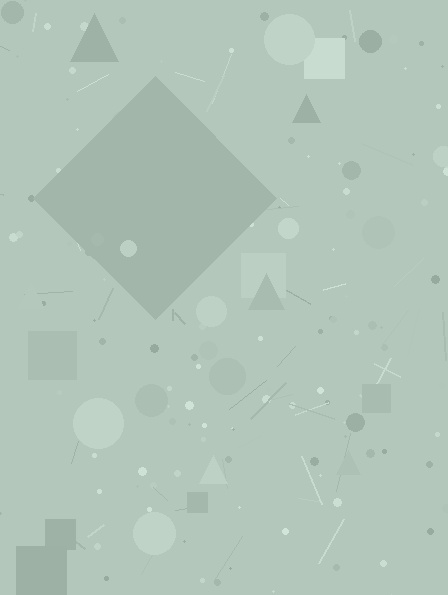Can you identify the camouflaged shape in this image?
The camouflaged shape is a diamond.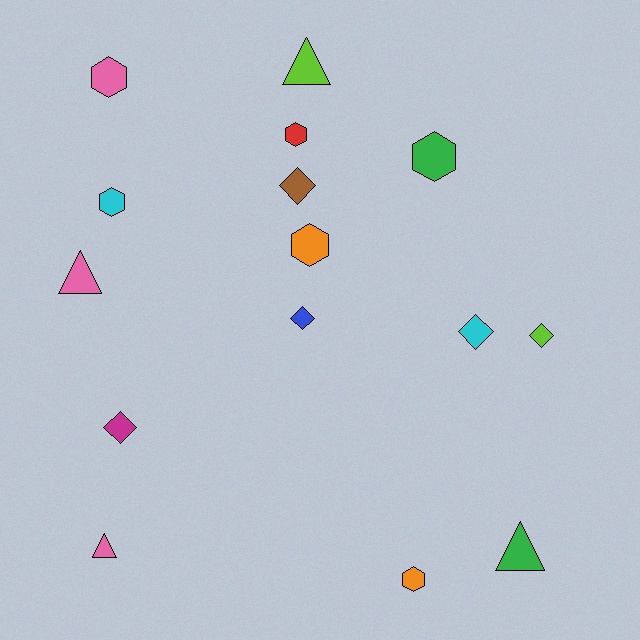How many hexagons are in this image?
There are 6 hexagons.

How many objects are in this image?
There are 15 objects.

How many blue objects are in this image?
There is 1 blue object.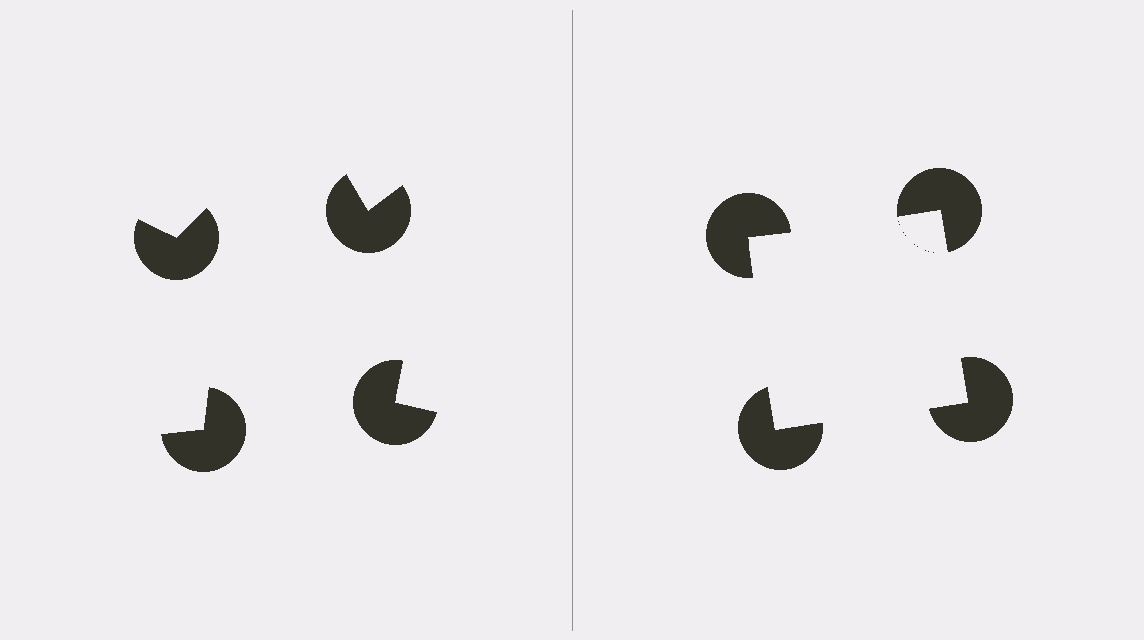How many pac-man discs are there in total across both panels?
8 — 4 on each side.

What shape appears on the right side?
An illusory square.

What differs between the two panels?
The pac-man discs are positioned identically on both sides; only the wedge orientations differ. On the right they align to a square; on the left they are misaligned.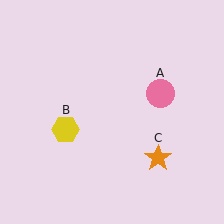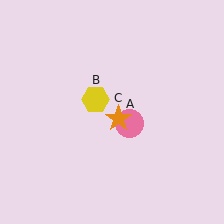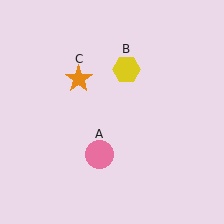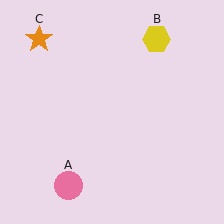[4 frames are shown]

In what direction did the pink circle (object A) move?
The pink circle (object A) moved down and to the left.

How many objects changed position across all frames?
3 objects changed position: pink circle (object A), yellow hexagon (object B), orange star (object C).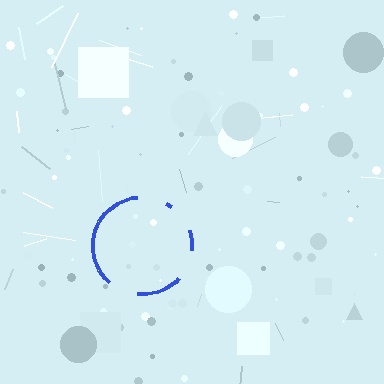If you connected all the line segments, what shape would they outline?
They would outline a circle.